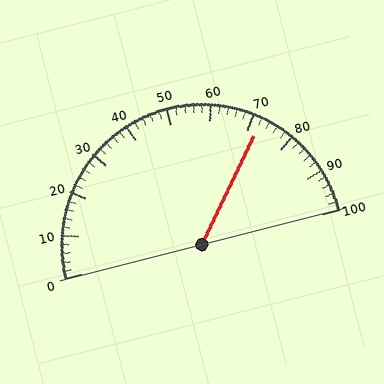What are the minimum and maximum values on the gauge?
The gauge ranges from 0 to 100.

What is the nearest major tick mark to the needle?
The nearest major tick mark is 70.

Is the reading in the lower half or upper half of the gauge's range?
The reading is in the upper half of the range (0 to 100).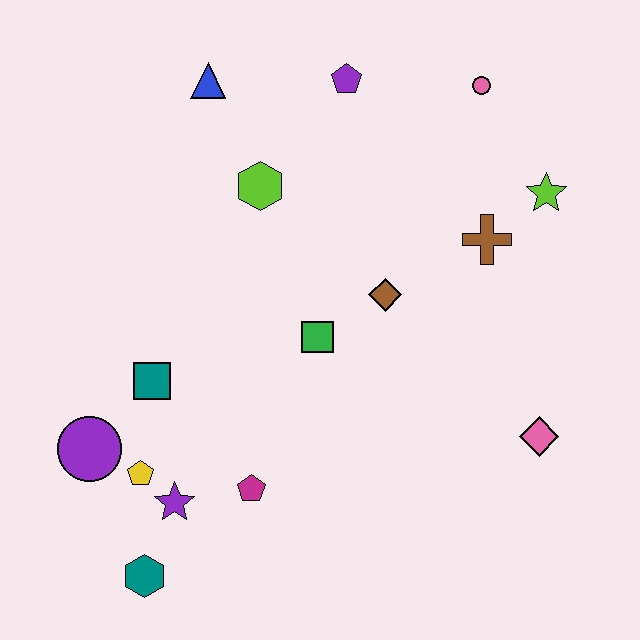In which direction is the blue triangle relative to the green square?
The blue triangle is above the green square.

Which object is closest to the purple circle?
The yellow pentagon is closest to the purple circle.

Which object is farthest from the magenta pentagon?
The pink circle is farthest from the magenta pentagon.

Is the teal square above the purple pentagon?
No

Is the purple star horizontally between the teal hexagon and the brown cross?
Yes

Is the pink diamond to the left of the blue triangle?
No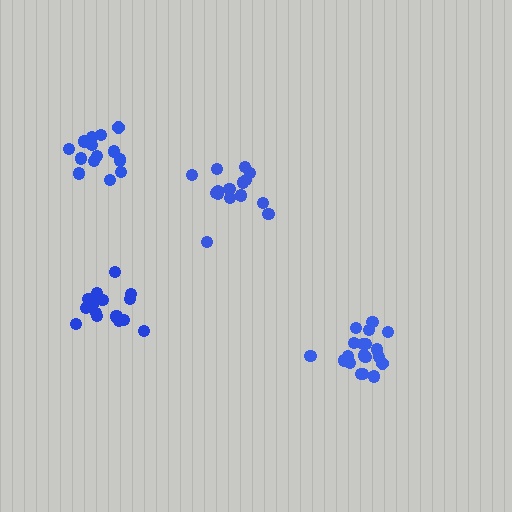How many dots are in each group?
Group 1: 20 dots, Group 2: 15 dots, Group 3: 19 dots, Group 4: 17 dots (71 total).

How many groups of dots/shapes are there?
There are 4 groups.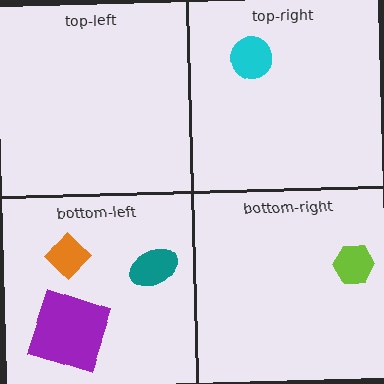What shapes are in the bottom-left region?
The orange diamond, the purple square, the teal ellipse.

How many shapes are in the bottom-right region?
1.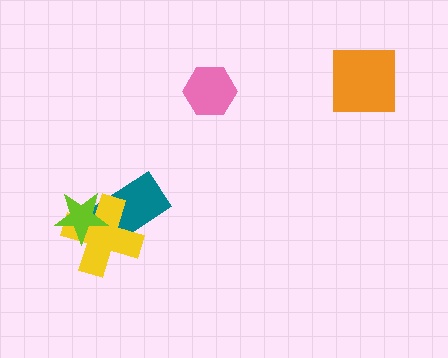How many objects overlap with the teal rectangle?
2 objects overlap with the teal rectangle.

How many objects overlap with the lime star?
2 objects overlap with the lime star.